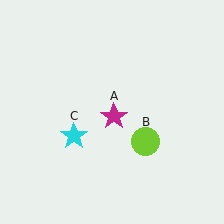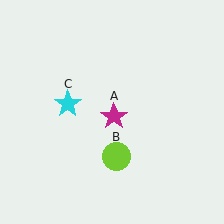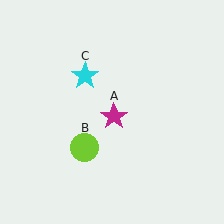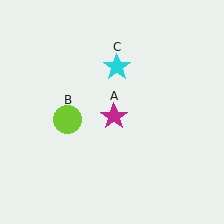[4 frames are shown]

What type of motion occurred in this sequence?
The lime circle (object B), cyan star (object C) rotated clockwise around the center of the scene.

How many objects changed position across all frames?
2 objects changed position: lime circle (object B), cyan star (object C).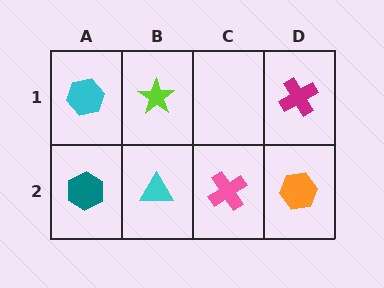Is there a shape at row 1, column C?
No, that cell is empty.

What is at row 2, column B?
A cyan triangle.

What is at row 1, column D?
A magenta cross.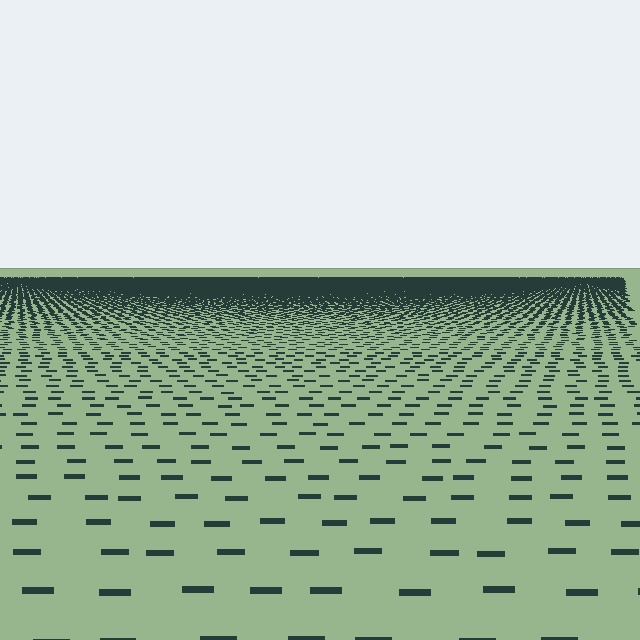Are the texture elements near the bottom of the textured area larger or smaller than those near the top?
Larger. Near the bottom, elements are closer to the viewer and appear at a bigger on-screen size.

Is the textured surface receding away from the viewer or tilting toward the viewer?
The surface is receding away from the viewer. Texture elements get smaller and denser toward the top.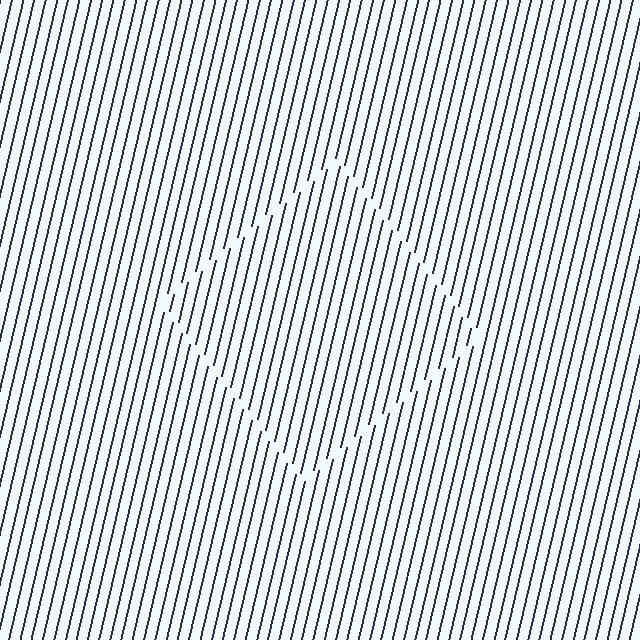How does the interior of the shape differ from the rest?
The interior of the shape contains the same grating, shifted by half a period — the contour is defined by the phase discontinuity where line-ends from the inner and outer gratings abut.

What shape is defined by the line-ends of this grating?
An illusory square. The interior of the shape contains the same grating, shifted by half a period — the contour is defined by the phase discontinuity where line-ends from the inner and outer gratings abut.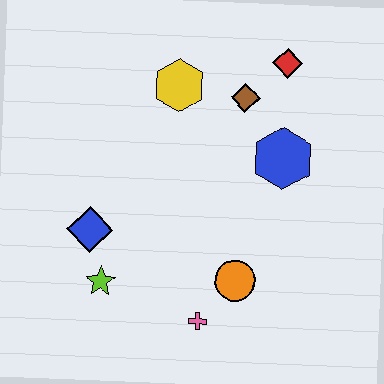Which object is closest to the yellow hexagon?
The brown diamond is closest to the yellow hexagon.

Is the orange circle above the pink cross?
Yes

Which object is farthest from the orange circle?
The red diamond is farthest from the orange circle.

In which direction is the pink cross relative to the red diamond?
The pink cross is below the red diamond.